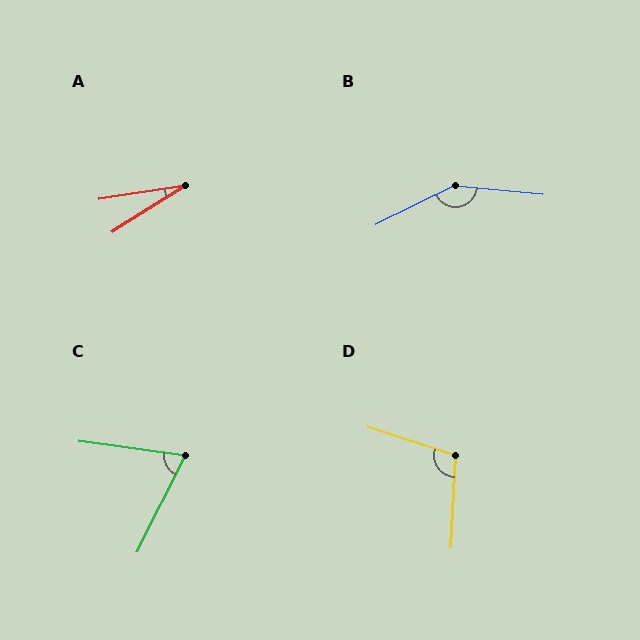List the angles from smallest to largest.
A (23°), C (71°), D (105°), B (148°).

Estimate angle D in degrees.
Approximately 105 degrees.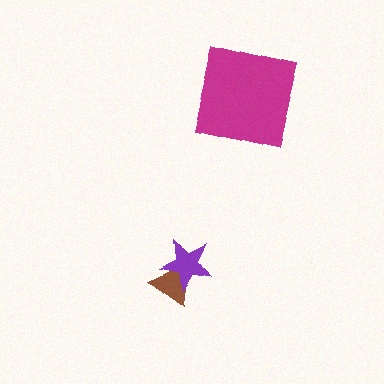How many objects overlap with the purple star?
1 object overlaps with the purple star.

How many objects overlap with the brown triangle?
1 object overlaps with the brown triangle.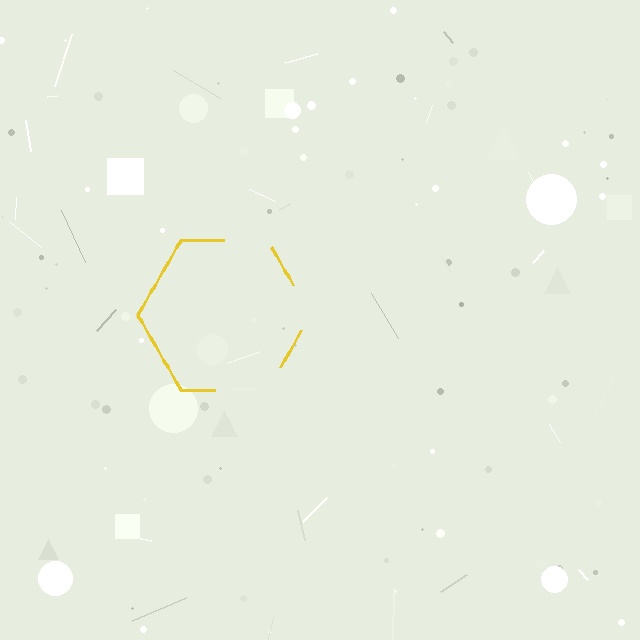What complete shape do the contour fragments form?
The contour fragments form a hexagon.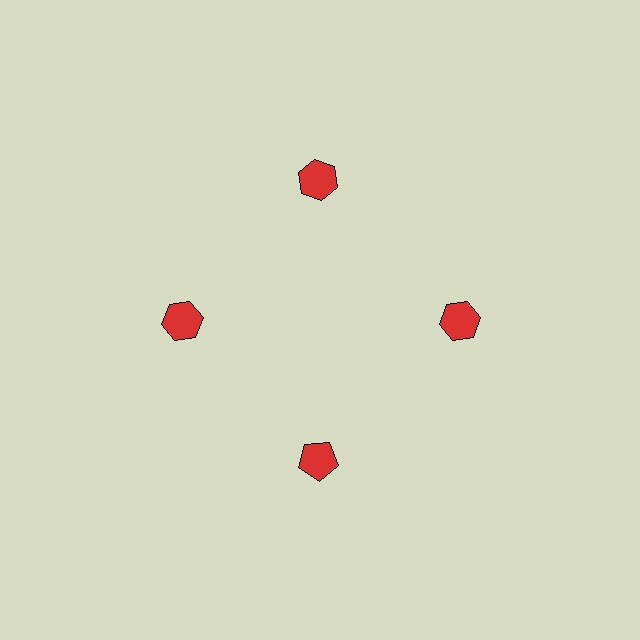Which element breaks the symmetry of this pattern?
The red pentagon at roughly the 6 o'clock position breaks the symmetry. All other shapes are red hexagons.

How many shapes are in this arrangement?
There are 4 shapes arranged in a ring pattern.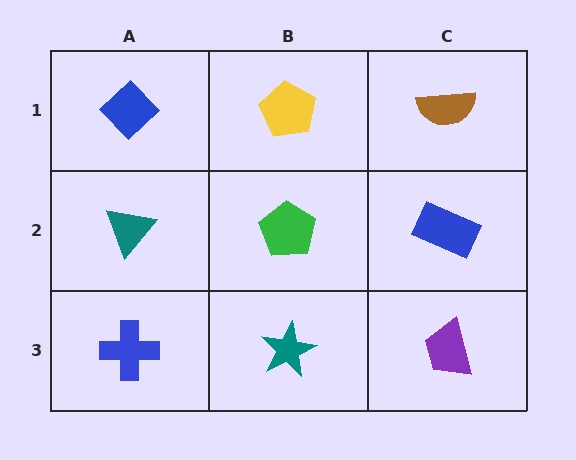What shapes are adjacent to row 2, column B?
A yellow pentagon (row 1, column B), a teal star (row 3, column B), a teal triangle (row 2, column A), a blue rectangle (row 2, column C).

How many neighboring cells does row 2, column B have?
4.